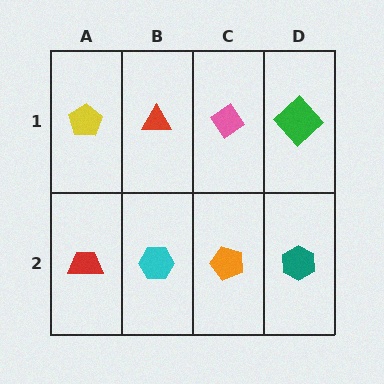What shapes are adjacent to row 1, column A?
A red trapezoid (row 2, column A), a red triangle (row 1, column B).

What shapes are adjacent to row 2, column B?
A red triangle (row 1, column B), a red trapezoid (row 2, column A), an orange pentagon (row 2, column C).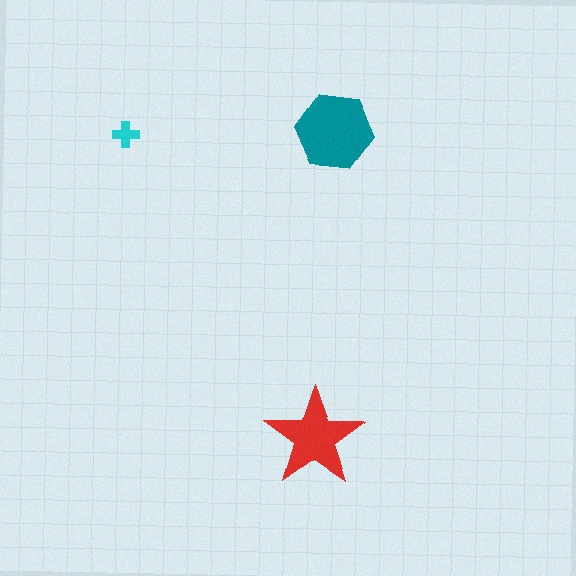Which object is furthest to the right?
The teal hexagon is rightmost.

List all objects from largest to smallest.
The teal hexagon, the red star, the cyan cross.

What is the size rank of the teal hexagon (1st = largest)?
1st.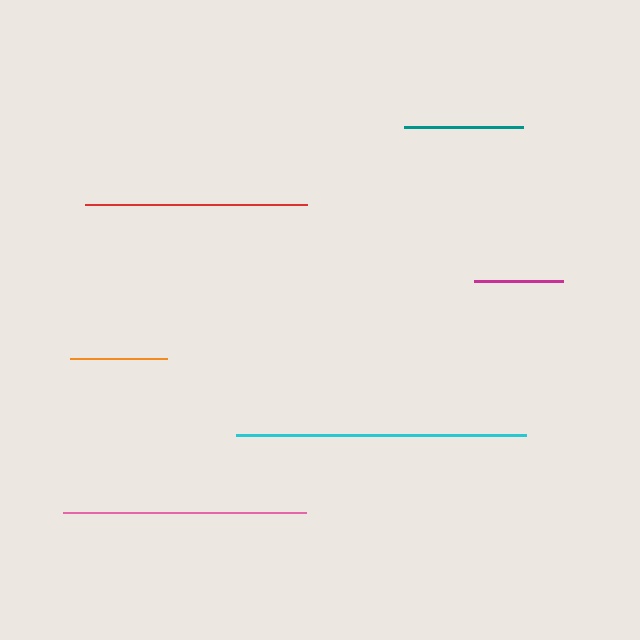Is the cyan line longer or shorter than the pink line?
The cyan line is longer than the pink line.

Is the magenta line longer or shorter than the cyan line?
The cyan line is longer than the magenta line.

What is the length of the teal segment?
The teal segment is approximately 119 pixels long.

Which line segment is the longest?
The cyan line is the longest at approximately 290 pixels.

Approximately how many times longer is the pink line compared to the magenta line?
The pink line is approximately 2.7 times the length of the magenta line.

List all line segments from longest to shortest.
From longest to shortest: cyan, pink, red, teal, orange, magenta.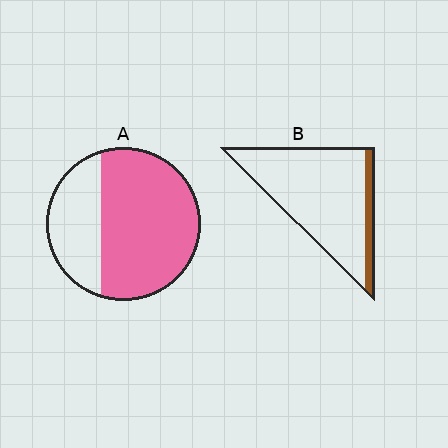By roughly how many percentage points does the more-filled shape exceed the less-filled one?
By roughly 55 percentage points (A over B).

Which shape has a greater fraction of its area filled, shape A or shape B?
Shape A.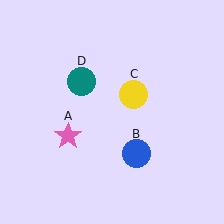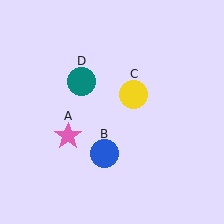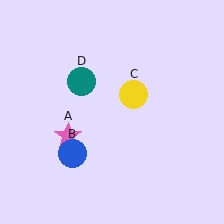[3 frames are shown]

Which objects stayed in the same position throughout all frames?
Pink star (object A) and yellow circle (object C) and teal circle (object D) remained stationary.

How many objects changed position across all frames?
1 object changed position: blue circle (object B).